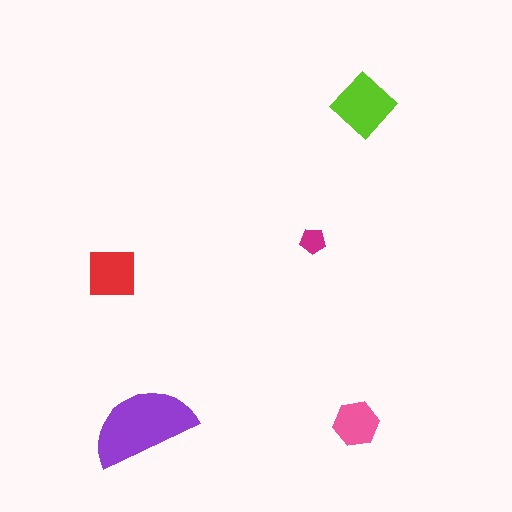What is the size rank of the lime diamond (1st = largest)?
2nd.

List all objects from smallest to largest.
The magenta pentagon, the pink hexagon, the red square, the lime diamond, the purple semicircle.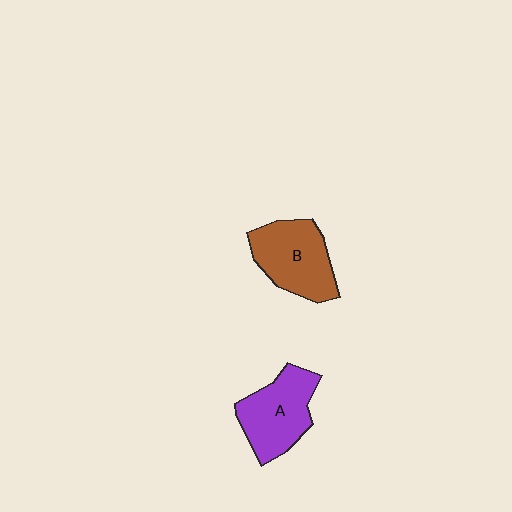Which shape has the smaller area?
Shape A (purple).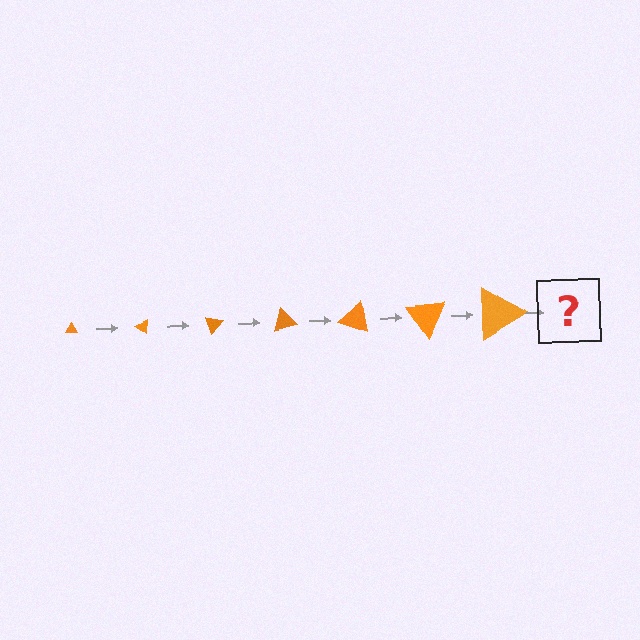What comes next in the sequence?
The next element should be a triangle, larger than the previous one and rotated 245 degrees from the start.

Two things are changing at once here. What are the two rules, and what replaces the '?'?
The two rules are that the triangle grows larger each step and it rotates 35 degrees each step. The '?' should be a triangle, larger than the previous one and rotated 245 degrees from the start.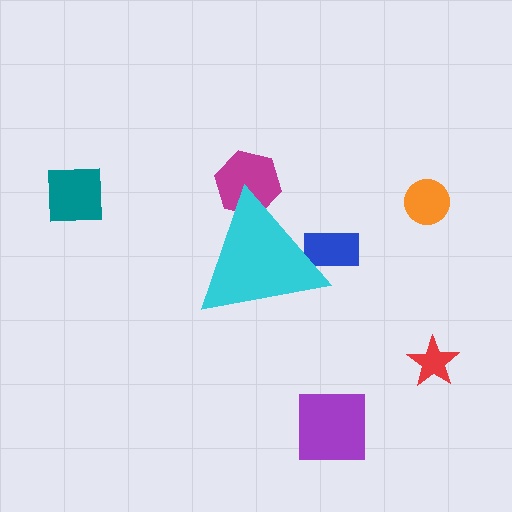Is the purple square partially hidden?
No, the purple square is fully visible.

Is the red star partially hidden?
No, the red star is fully visible.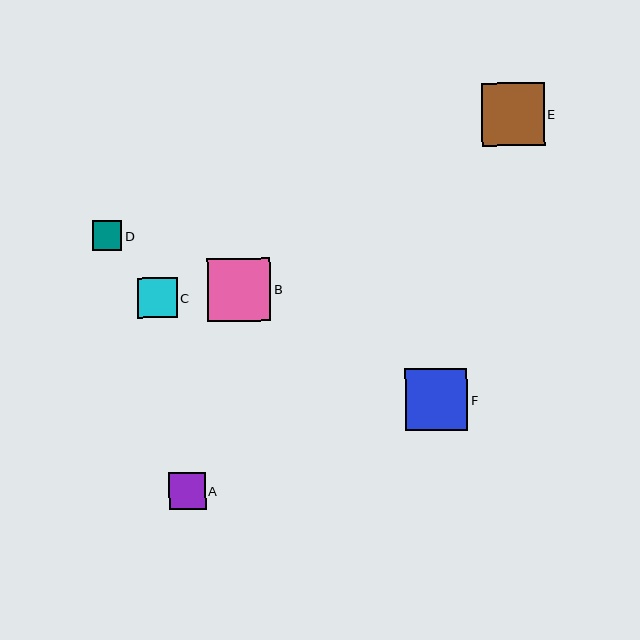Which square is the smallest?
Square D is the smallest with a size of approximately 30 pixels.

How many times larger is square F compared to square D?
Square F is approximately 2.1 times the size of square D.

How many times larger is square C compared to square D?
Square C is approximately 1.3 times the size of square D.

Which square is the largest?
Square E is the largest with a size of approximately 63 pixels.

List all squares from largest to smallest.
From largest to smallest: E, B, F, C, A, D.